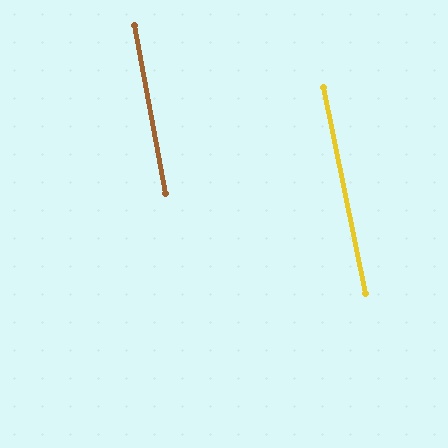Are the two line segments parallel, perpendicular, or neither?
Parallel — their directions differ by only 1.2°.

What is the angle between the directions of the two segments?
Approximately 1 degree.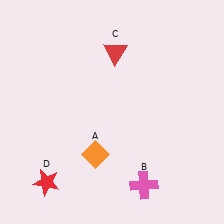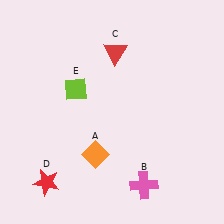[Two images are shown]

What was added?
A lime diamond (E) was added in Image 2.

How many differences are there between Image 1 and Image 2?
There is 1 difference between the two images.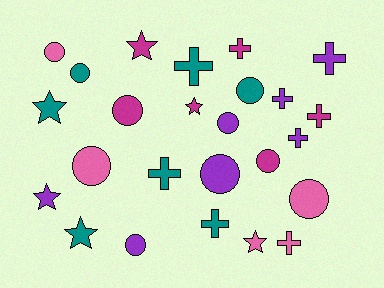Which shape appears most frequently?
Circle, with 10 objects.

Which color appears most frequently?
Purple, with 7 objects.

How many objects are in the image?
There are 25 objects.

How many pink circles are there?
There are 3 pink circles.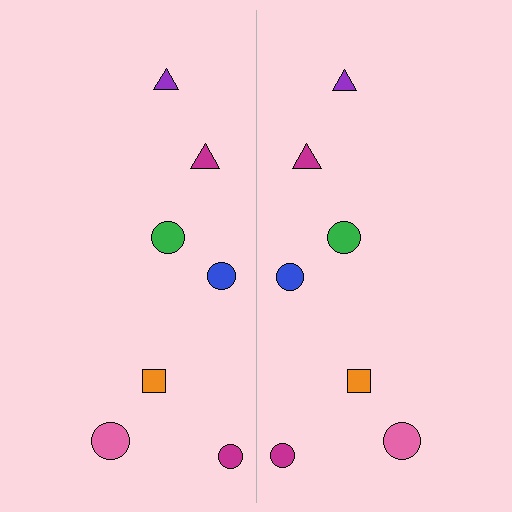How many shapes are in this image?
There are 14 shapes in this image.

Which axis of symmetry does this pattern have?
The pattern has a vertical axis of symmetry running through the center of the image.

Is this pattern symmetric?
Yes, this pattern has bilateral (reflection) symmetry.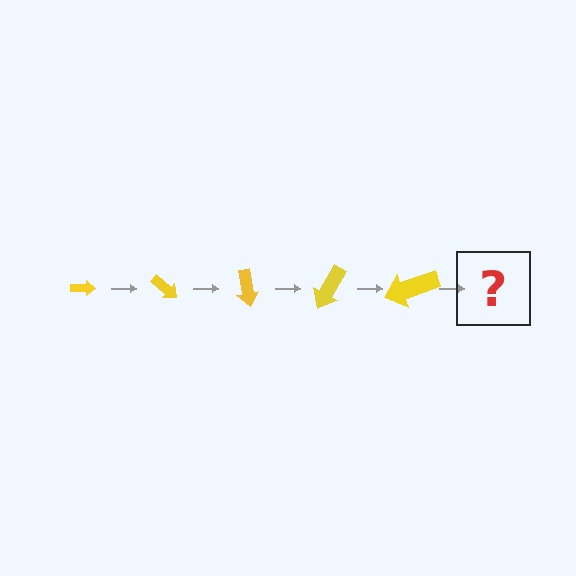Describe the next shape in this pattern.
It should be an arrow, larger than the previous one and rotated 200 degrees from the start.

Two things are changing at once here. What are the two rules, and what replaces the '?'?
The two rules are that the arrow grows larger each step and it rotates 40 degrees each step. The '?' should be an arrow, larger than the previous one and rotated 200 degrees from the start.